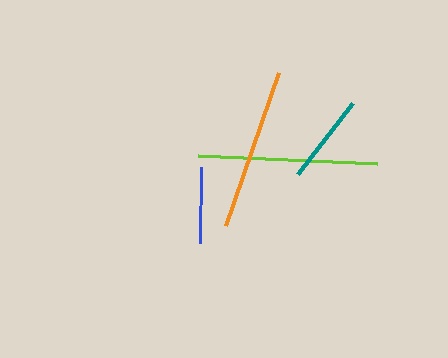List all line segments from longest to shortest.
From longest to shortest: lime, orange, teal, blue.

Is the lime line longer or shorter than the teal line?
The lime line is longer than the teal line.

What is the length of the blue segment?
The blue segment is approximately 76 pixels long.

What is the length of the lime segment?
The lime segment is approximately 179 pixels long.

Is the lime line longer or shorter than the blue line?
The lime line is longer than the blue line.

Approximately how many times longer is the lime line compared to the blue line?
The lime line is approximately 2.4 times the length of the blue line.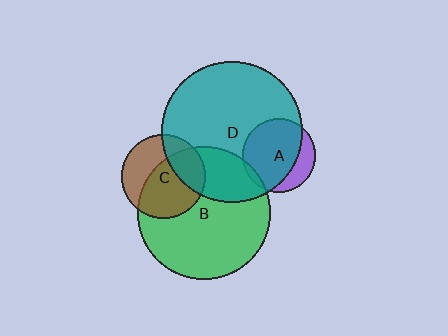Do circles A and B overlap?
Yes.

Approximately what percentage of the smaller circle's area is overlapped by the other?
Approximately 5%.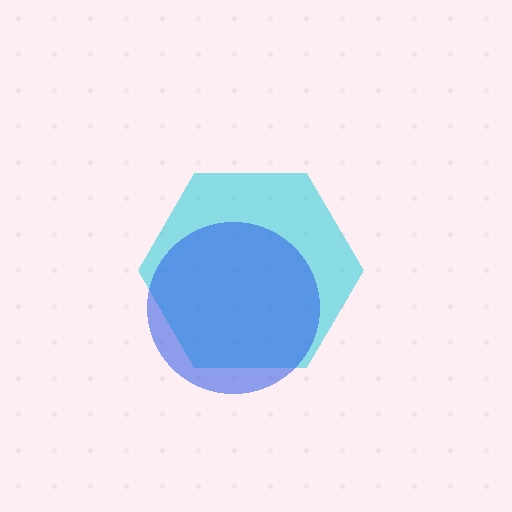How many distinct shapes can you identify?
There are 2 distinct shapes: a cyan hexagon, a blue circle.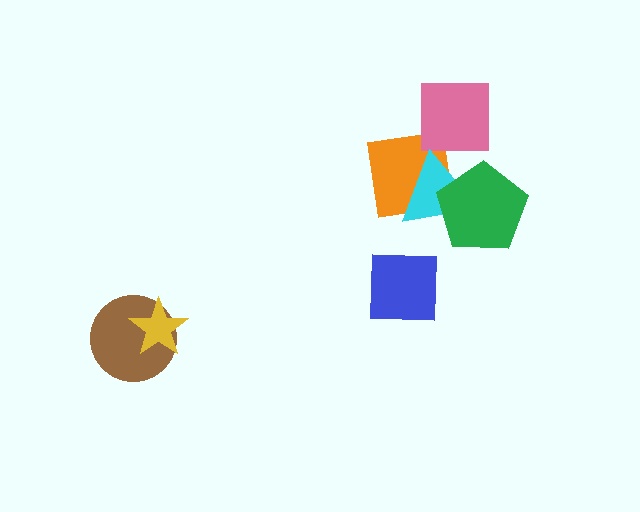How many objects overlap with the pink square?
0 objects overlap with the pink square.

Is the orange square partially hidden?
Yes, it is partially covered by another shape.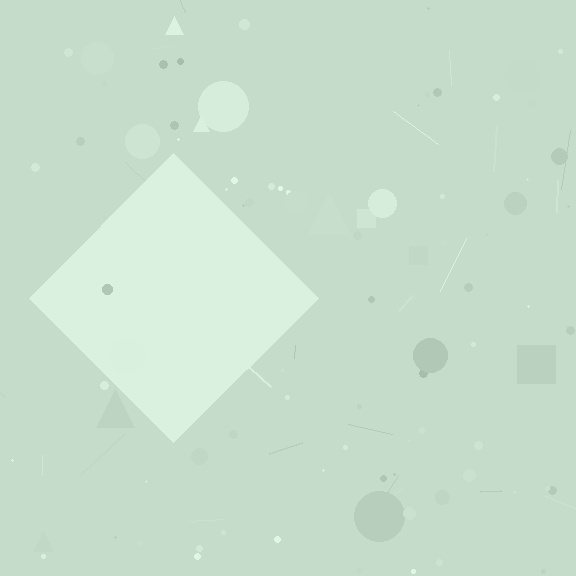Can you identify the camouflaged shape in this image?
The camouflaged shape is a diamond.